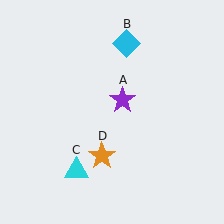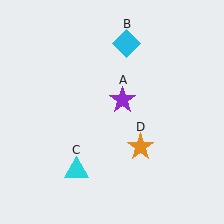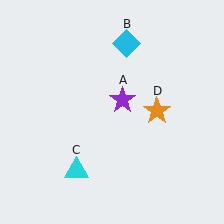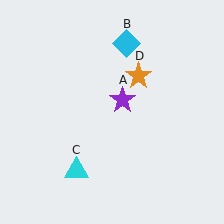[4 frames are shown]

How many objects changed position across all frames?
1 object changed position: orange star (object D).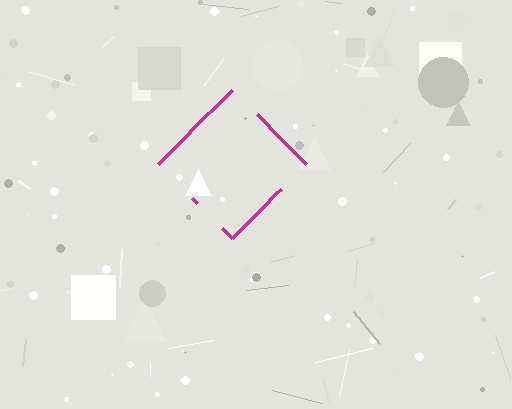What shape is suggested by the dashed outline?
The dashed outline suggests a diamond.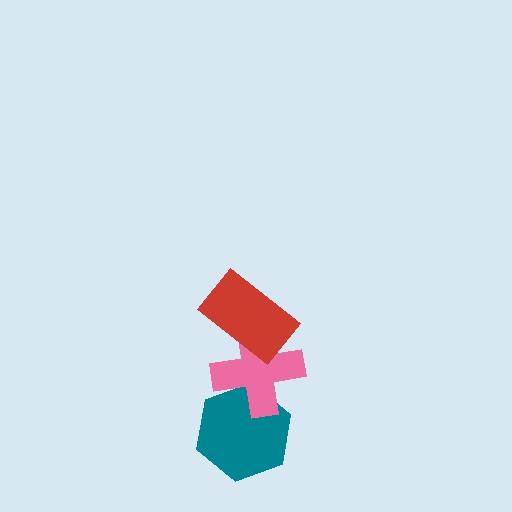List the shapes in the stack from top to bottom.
From top to bottom: the red rectangle, the pink cross, the teal hexagon.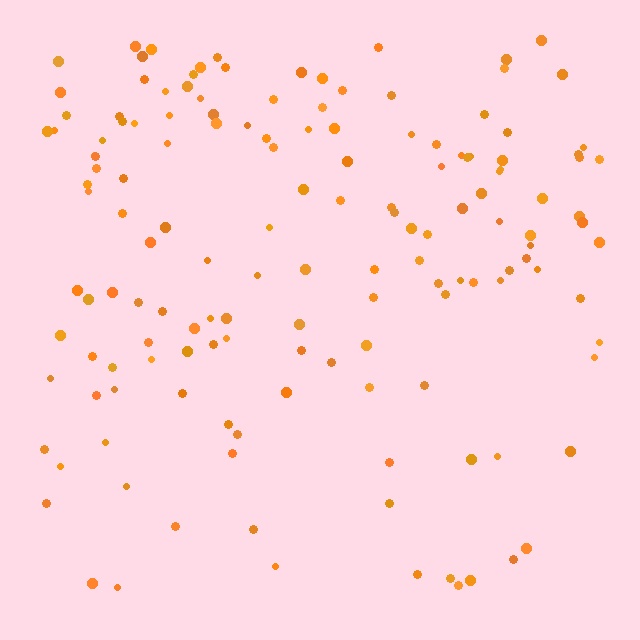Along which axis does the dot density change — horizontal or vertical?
Vertical.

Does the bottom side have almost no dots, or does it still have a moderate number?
Still a moderate number, just noticeably fewer than the top.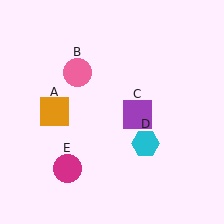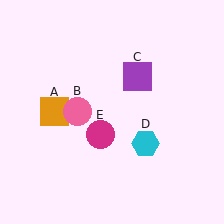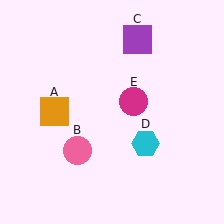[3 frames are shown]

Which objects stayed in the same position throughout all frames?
Orange square (object A) and cyan hexagon (object D) remained stationary.